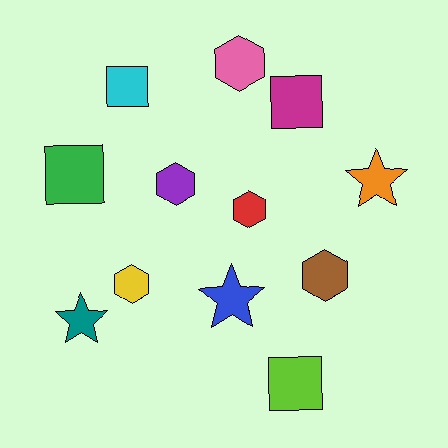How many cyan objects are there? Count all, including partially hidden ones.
There is 1 cyan object.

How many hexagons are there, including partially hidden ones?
There are 5 hexagons.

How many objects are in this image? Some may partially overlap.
There are 12 objects.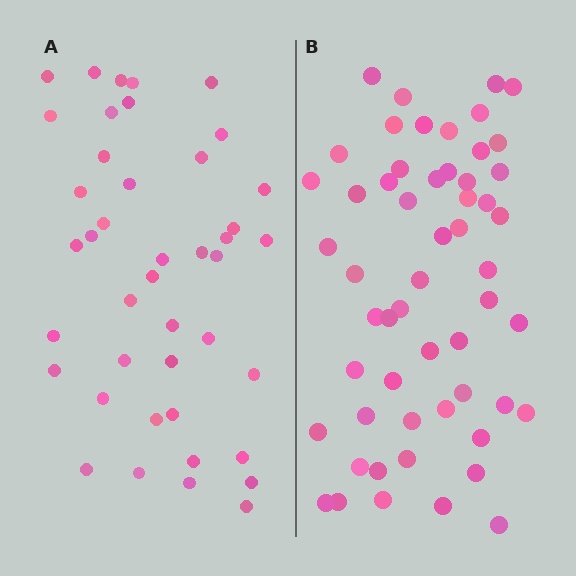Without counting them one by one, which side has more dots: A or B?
Region B (the right region) has more dots.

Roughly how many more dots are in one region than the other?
Region B has approximately 15 more dots than region A.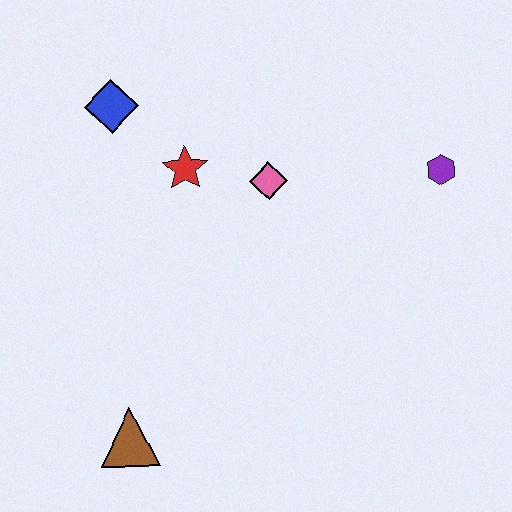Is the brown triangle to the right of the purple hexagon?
No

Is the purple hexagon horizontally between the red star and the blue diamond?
No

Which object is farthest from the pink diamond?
The brown triangle is farthest from the pink diamond.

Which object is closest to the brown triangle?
The red star is closest to the brown triangle.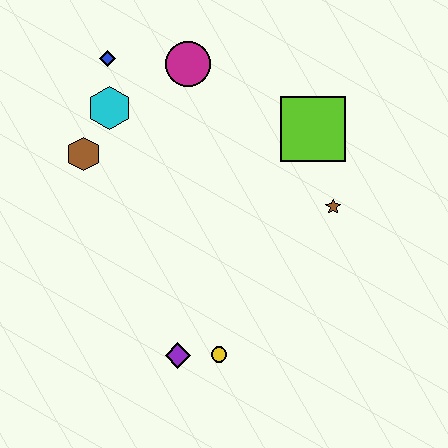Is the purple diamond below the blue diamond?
Yes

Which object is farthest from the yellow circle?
The blue diamond is farthest from the yellow circle.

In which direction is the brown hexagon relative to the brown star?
The brown hexagon is to the left of the brown star.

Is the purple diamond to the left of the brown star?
Yes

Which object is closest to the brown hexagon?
The cyan hexagon is closest to the brown hexagon.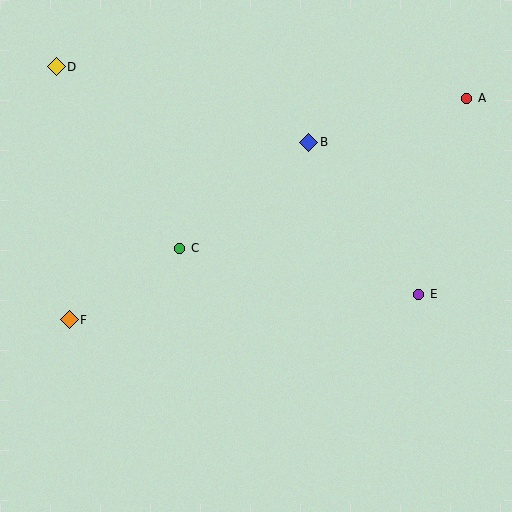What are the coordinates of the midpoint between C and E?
The midpoint between C and E is at (299, 271).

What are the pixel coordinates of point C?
Point C is at (180, 249).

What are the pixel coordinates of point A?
Point A is at (467, 98).